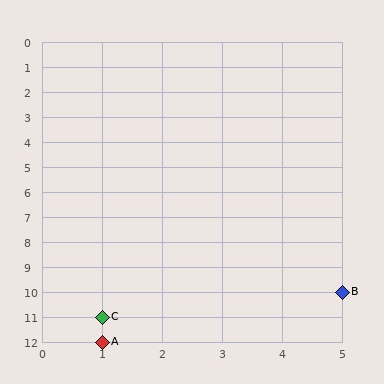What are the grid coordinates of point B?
Point B is at grid coordinates (5, 10).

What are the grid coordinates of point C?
Point C is at grid coordinates (1, 11).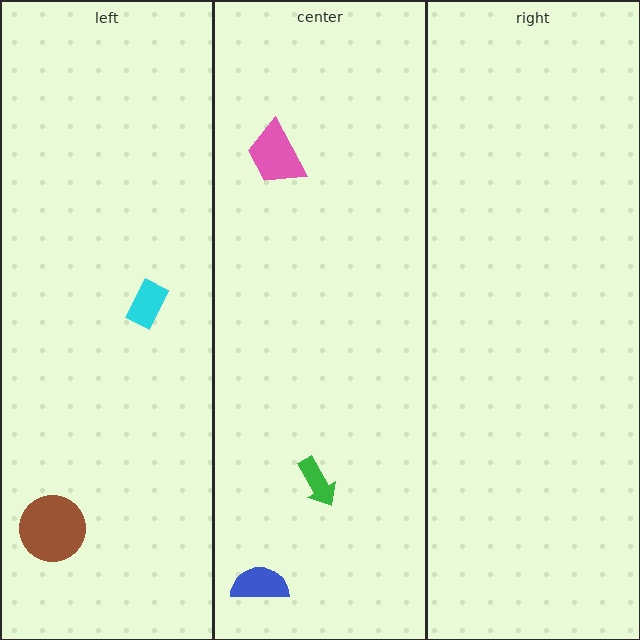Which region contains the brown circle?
The left region.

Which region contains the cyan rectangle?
The left region.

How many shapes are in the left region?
2.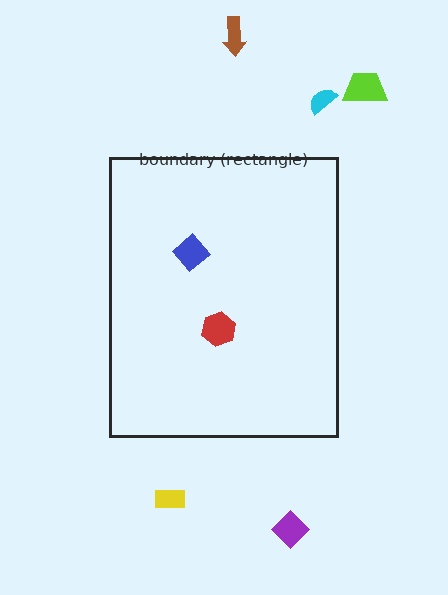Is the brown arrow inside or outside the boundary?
Outside.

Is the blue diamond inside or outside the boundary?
Inside.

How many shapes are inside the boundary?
2 inside, 5 outside.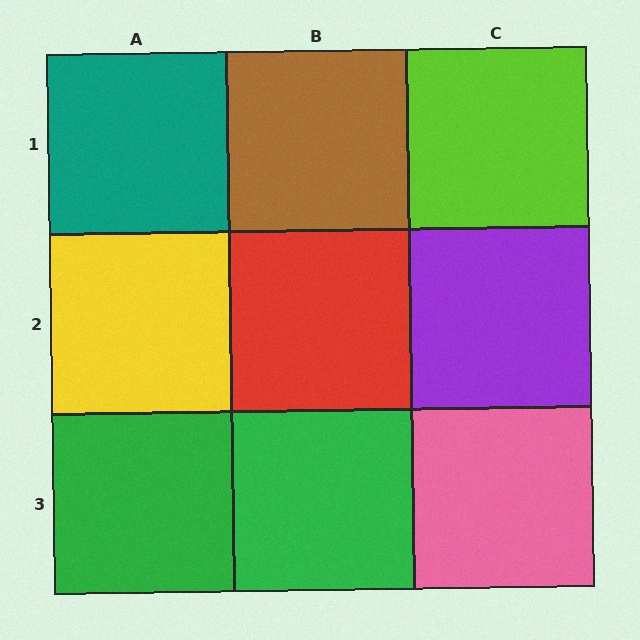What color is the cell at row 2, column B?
Red.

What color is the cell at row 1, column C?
Lime.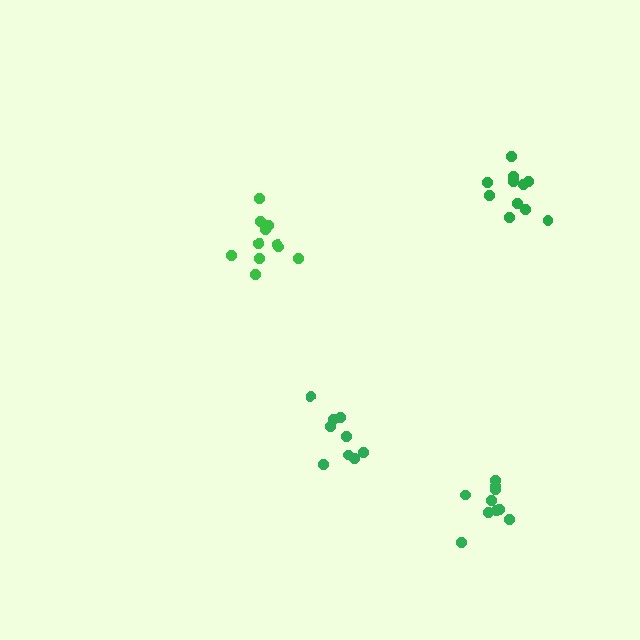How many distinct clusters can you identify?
There are 4 distinct clusters.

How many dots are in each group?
Group 1: 11 dots, Group 2: 11 dots, Group 3: 10 dots, Group 4: 9 dots (41 total).